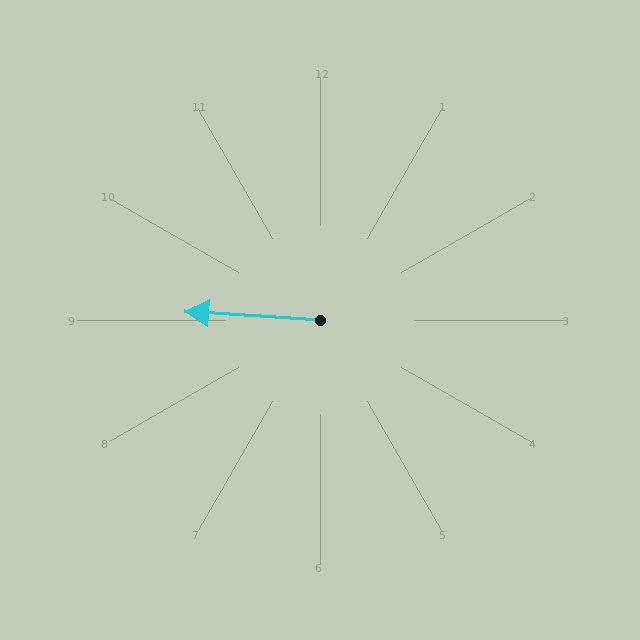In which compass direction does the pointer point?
West.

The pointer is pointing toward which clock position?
Roughly 9 o'clock.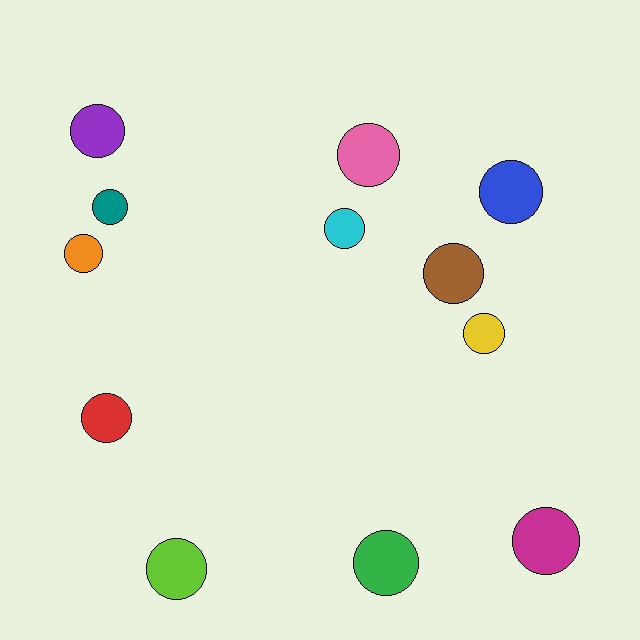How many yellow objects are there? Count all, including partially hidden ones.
There is 1 yellow object.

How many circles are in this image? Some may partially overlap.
There are 12 circles.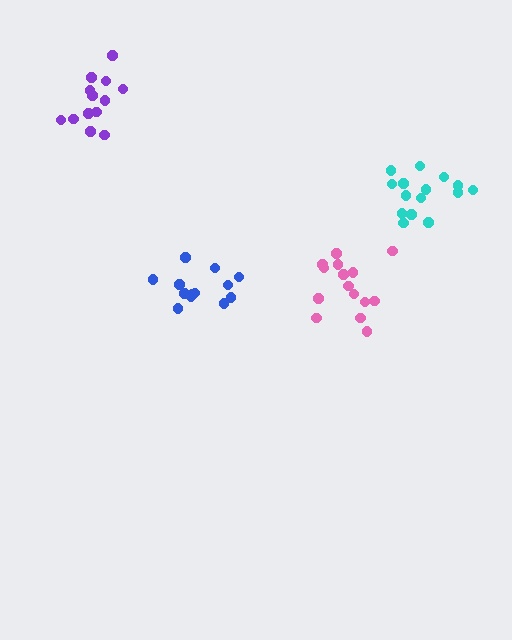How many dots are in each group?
Group 1: 15 dots, Group 2: 15 dots, Group 3: 13 dots, Group 4: 13 dots (56 total).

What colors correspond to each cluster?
The clusters are colored: cyan, pink, purple, blue.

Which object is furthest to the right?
The cyan cluster is rightmost.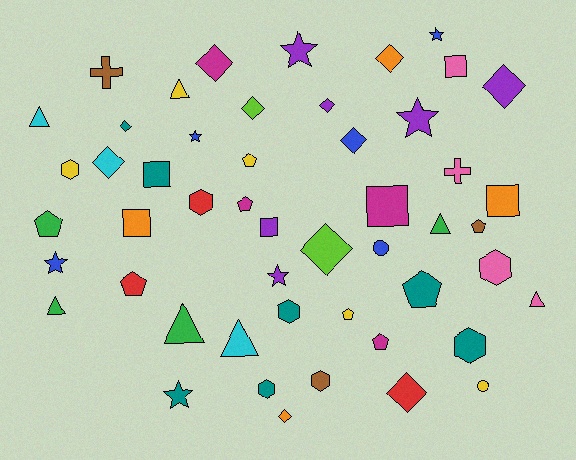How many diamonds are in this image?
There are 11 diamonds.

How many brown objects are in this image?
There are 3 brown objects.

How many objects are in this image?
There are 50 objects.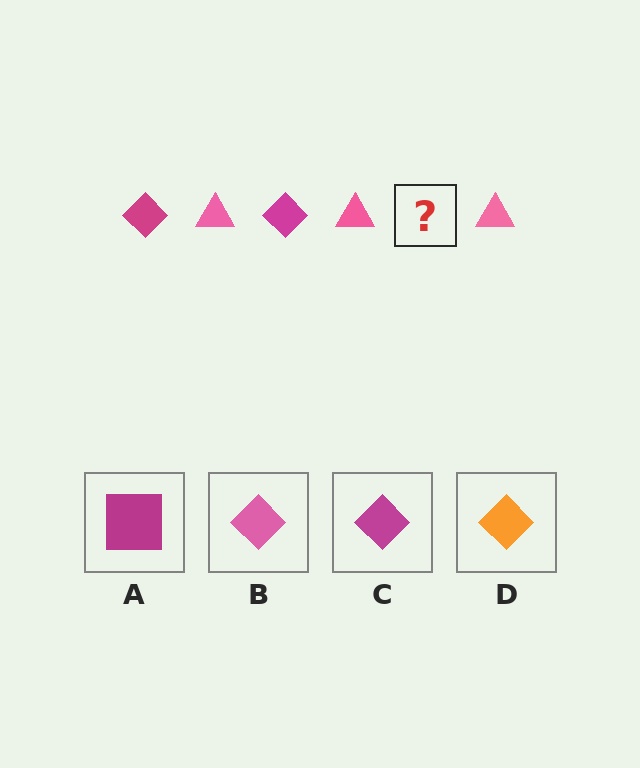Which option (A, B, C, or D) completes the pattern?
C.